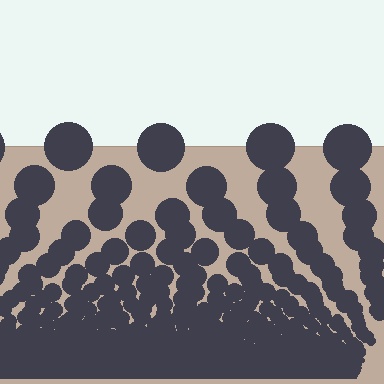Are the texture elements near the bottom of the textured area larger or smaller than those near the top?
Smaller. The gradient is inverted — elements near the bottom are smaller and denser.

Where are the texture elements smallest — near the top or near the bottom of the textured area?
Near the bottom.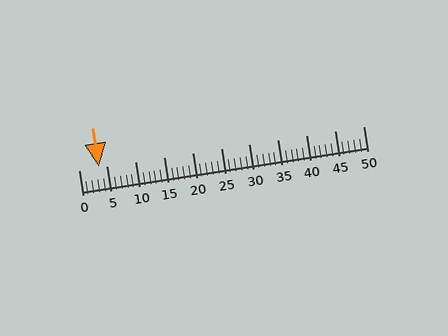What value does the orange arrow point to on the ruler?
The orange arrow points to approximately 4.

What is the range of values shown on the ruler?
The ruler shows values from 0 to 50.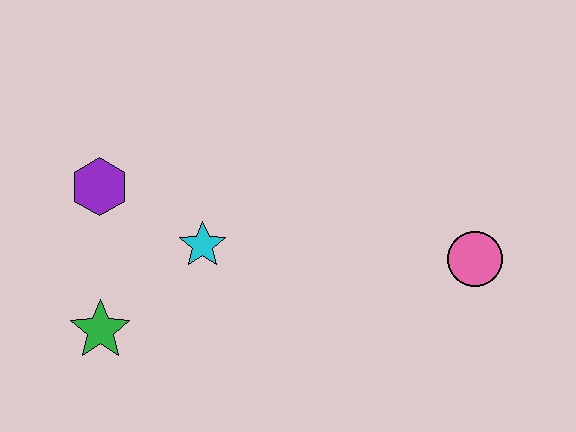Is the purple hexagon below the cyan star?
No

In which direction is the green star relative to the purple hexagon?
The green star is below the purple hexagon.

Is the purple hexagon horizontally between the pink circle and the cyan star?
No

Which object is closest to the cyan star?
The purple hexagon is closest to the cyan star.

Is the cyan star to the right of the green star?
Yes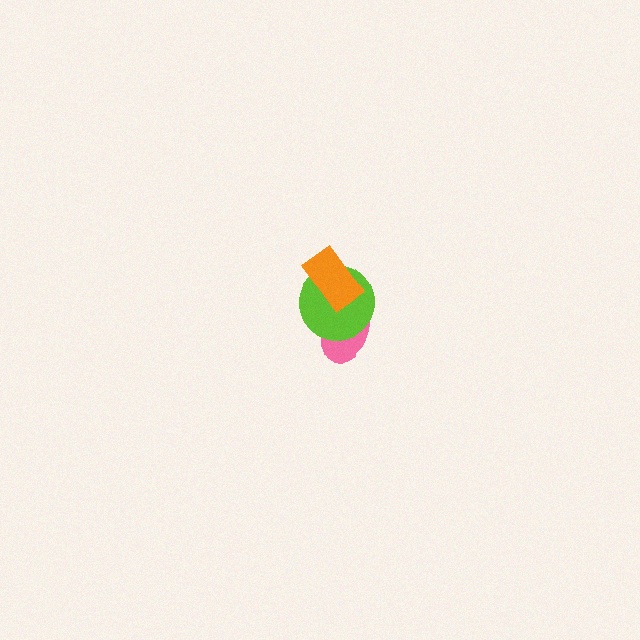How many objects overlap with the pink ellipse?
2 objects overlap with the pink ellipse.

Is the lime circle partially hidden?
Yes, it is partially covered by another shape.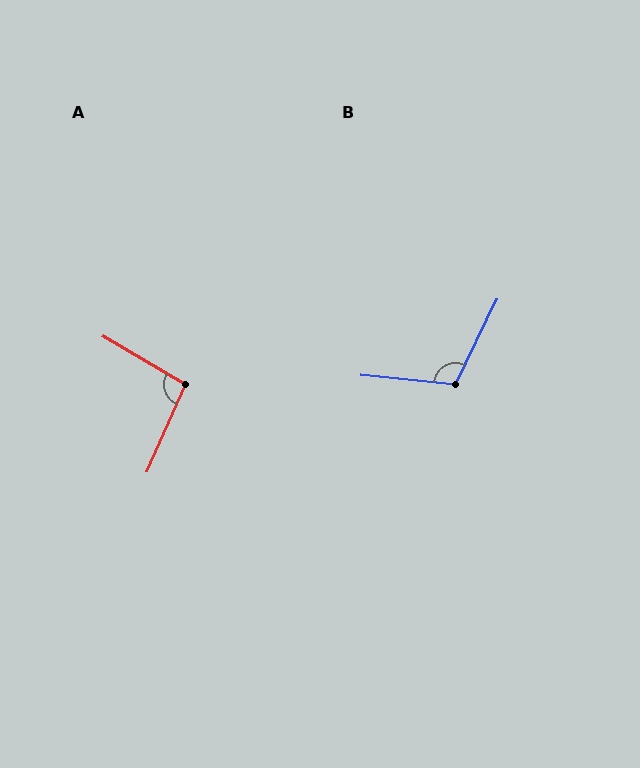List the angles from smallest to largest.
A (97°), B (110°).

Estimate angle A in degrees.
Approximately 97 degrees.